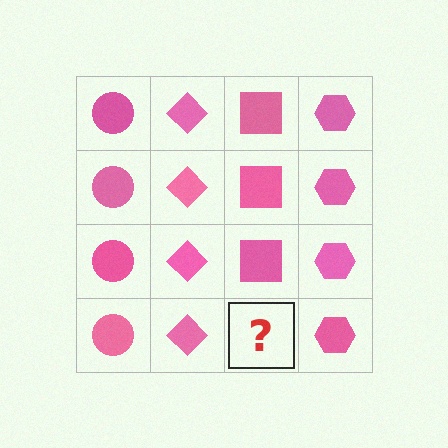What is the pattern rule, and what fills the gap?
The rule is that each column has a consistent shape. The gap should be filled with a pink square.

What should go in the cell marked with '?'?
The missing cell should contain a pink square.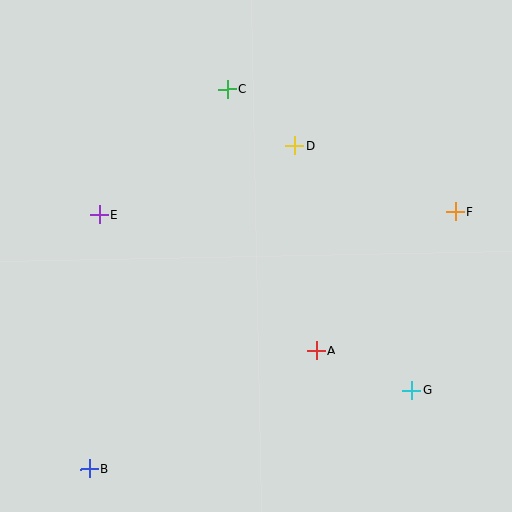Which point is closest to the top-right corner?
Point F is closest to the top-right corner.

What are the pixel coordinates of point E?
Point E is at (99, 215).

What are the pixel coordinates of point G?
Point G is at (411, 390).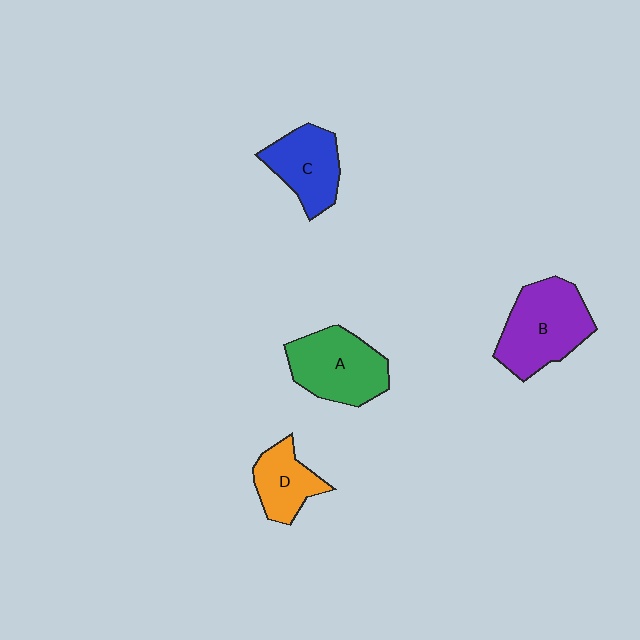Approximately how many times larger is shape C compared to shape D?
Approximately 1.2 times.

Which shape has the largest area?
Shape B (purple).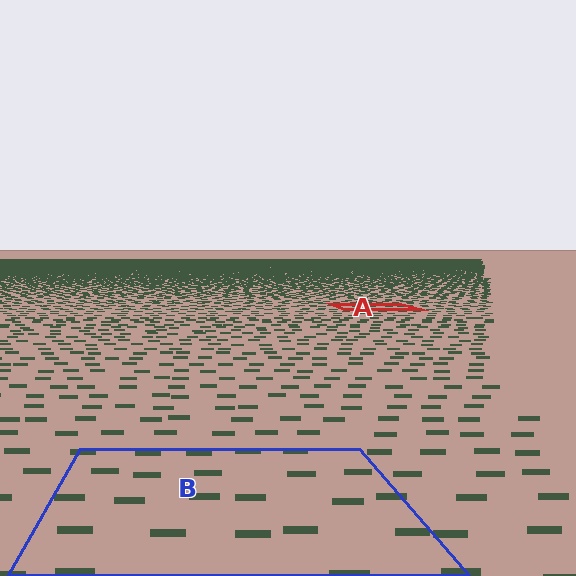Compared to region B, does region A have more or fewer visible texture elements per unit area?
Region A has more texture elements per unit area — they are packed more densely because it is farther away.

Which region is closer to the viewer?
Region B is closer. The texture elements there are larger and more spread out.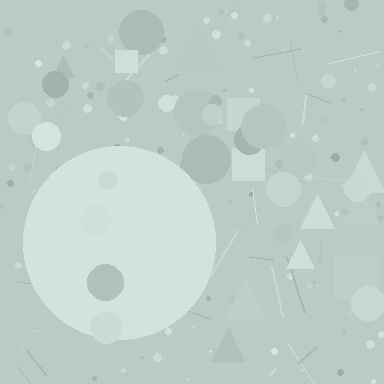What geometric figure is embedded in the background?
A circle is embedded in the background.